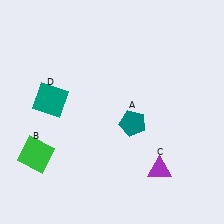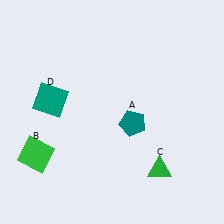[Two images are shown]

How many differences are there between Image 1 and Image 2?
There is 1 difference between the two images.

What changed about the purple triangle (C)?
In Image 1, C is purple. In Image 2, it changed to green.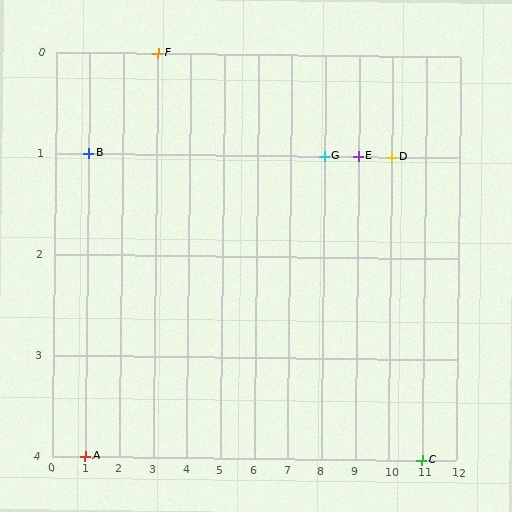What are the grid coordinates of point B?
Point B is at grid coordinates (1, 1).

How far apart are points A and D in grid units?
Points A and D are 9 columns and 3 rows apart (about 9.5 grid units diagonally).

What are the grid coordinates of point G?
Point G is at grid coordinates (8, 1).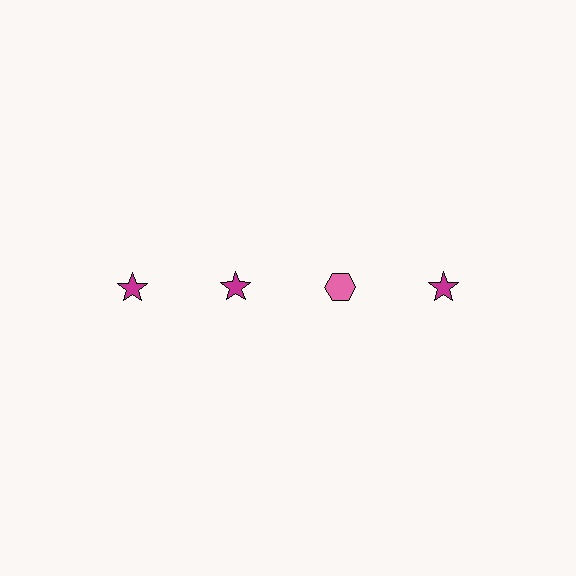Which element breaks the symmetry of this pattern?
The pink hexagon in the top row, center column breaks the symmetry. All other shapes are magenta stars.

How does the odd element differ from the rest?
It differs in both color (pink instead of magenta) and shape (hexagon instead of star).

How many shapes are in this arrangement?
There are 4 shapes arranged in a grid pattern.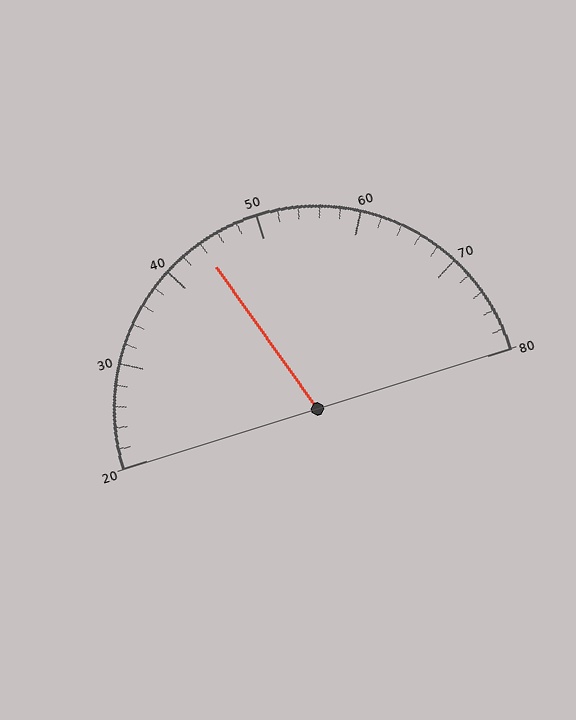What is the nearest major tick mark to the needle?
The nearest major tick mark is 40.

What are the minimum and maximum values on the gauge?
The gauge ranges from 20 to 80.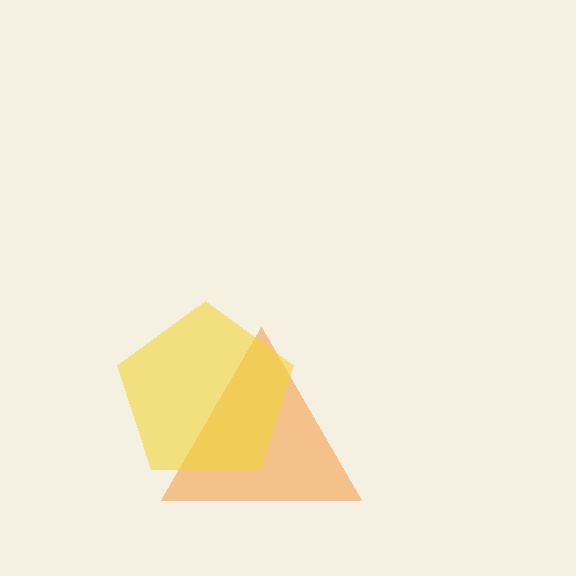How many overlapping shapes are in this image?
There are 2 overlapping shapes in the image.